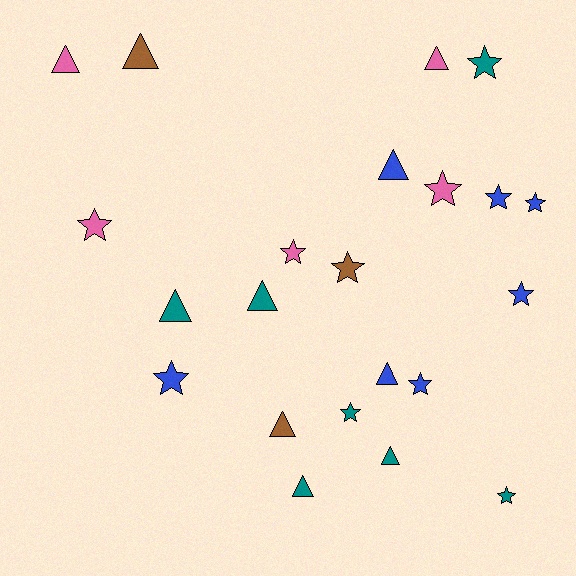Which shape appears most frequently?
Star, with 12 objects.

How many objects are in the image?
There are 22 objects.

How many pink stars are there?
There are 3 pink stars.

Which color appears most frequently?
Blue, with 7 objects.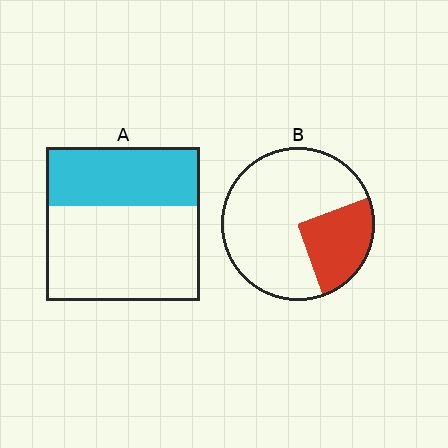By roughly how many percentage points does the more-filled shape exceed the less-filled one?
By roughly 15 percentage points (A over B).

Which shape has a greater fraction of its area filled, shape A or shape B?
Shape A.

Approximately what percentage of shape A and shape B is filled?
A is approximately 40% and B is approximately 25%.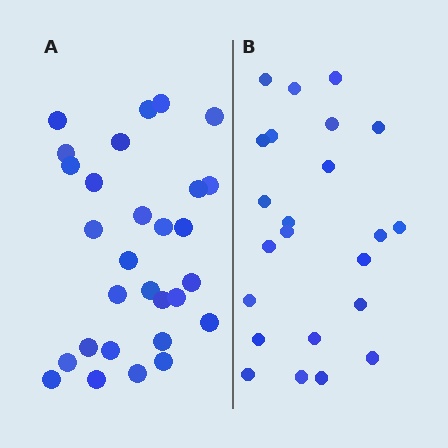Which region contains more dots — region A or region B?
Region A (the left region) has more dots.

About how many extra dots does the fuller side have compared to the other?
Region A has about 6 more dots than region B.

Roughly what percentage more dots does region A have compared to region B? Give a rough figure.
About 25% more.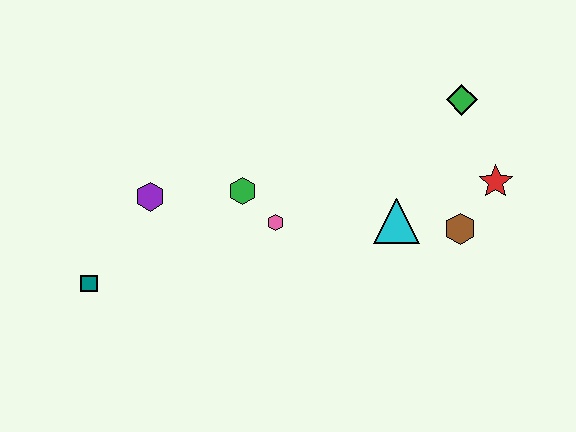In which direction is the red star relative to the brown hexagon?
The red star is above the brown hexagon.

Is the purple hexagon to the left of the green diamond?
Yes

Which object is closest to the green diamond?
The red star is closest to the green diamond.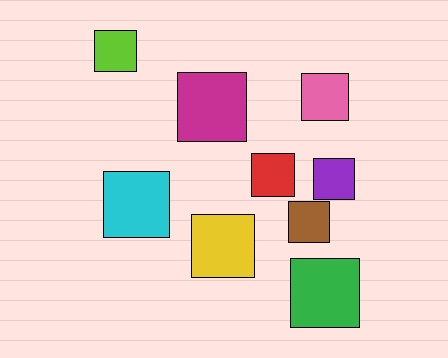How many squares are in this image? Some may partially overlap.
There are 9 squares.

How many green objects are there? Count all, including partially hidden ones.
There is 1 green object.